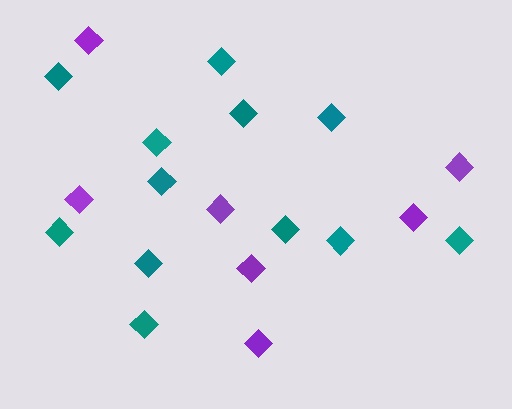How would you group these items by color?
There are 2 groups: one group of purple diamonds (7) and one group of teal diamonds (12).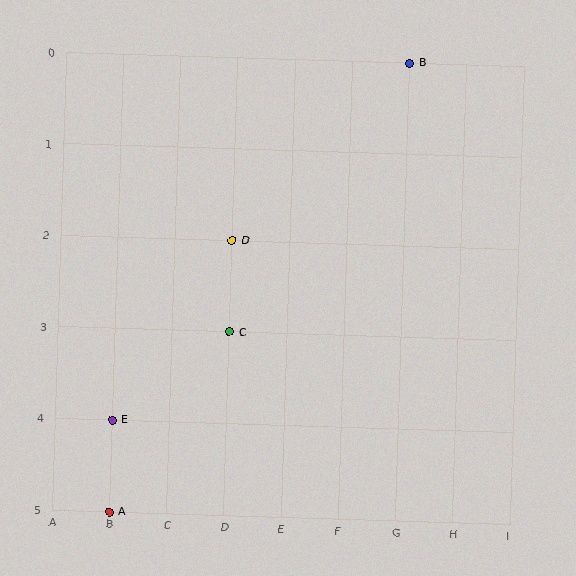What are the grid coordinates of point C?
Point C is at grid coordinates (D, 3).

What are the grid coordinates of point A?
Point A is at grid coordinates (B, 5).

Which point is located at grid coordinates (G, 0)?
Point B is at (G, 0).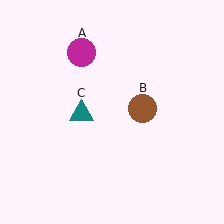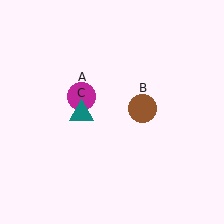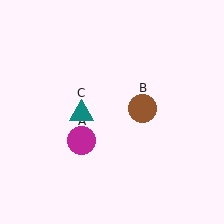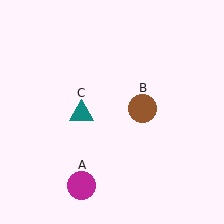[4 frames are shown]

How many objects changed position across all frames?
1 object changed position: magenta circle (object A).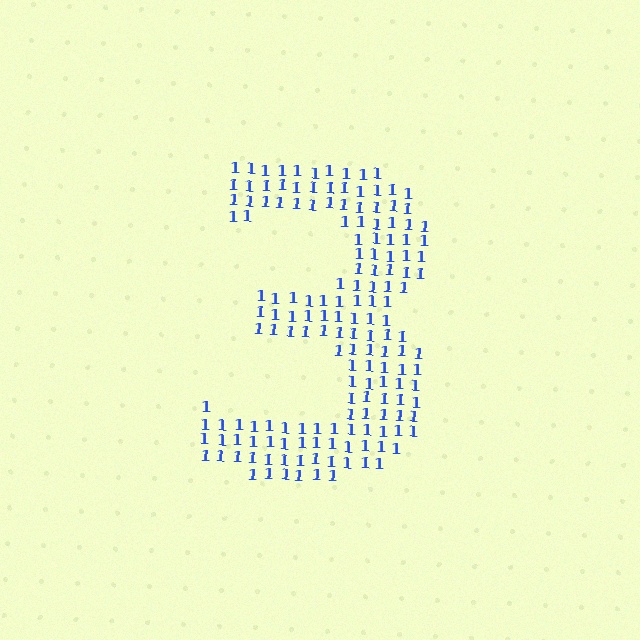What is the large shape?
The large shape is the digit 3.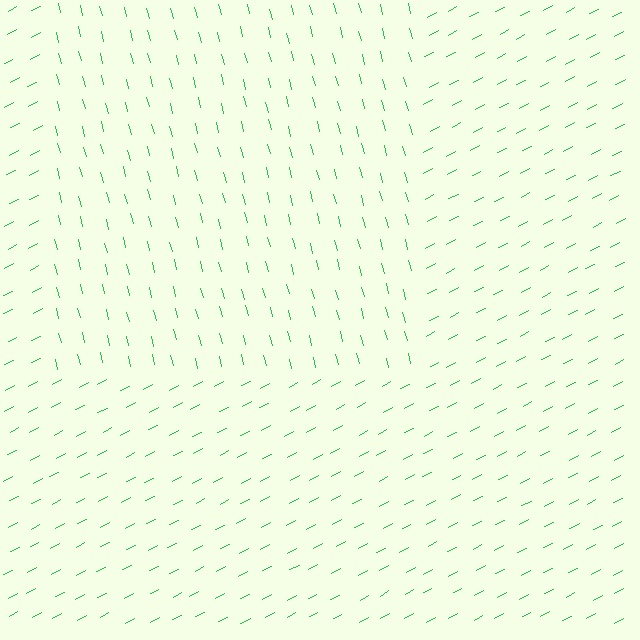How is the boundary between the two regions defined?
The boundary is defined purely by a change in line orientation (approximately 77 degrees difference). All lines are the same color and thickness.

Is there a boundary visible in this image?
Yes, there is a texture boundary formed by a change in line orientation.